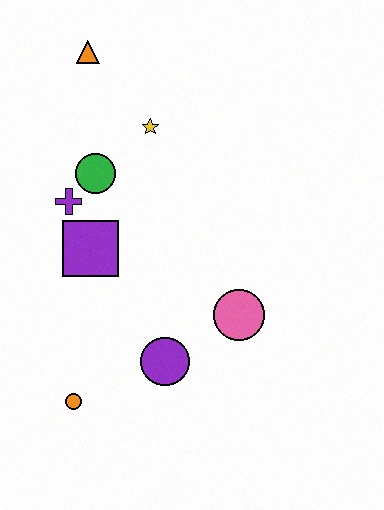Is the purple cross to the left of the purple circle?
Yes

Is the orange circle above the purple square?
No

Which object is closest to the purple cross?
The green circle is closest to the purple cross.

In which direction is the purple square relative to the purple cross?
The purple square is below the purple cross.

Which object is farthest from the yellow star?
The orange circle is farthest from the yellow star.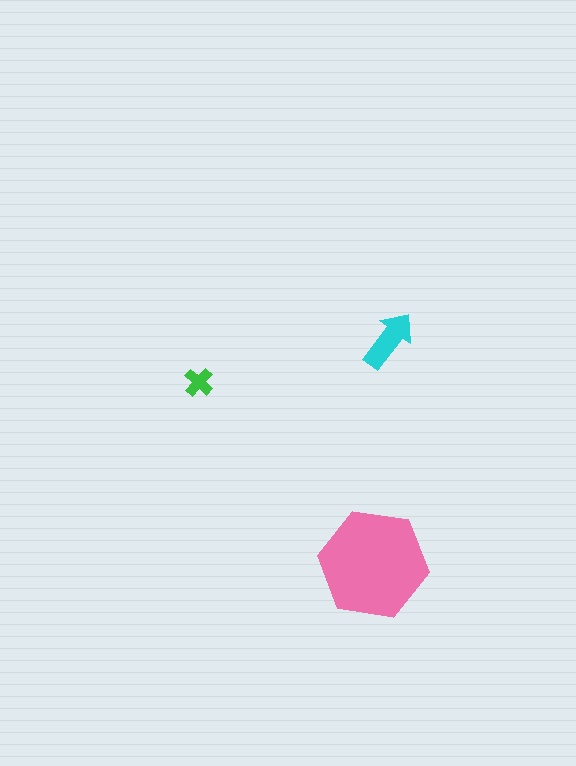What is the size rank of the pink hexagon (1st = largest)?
1st.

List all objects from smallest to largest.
The green cross, the cyan arrow, the pink hexagon.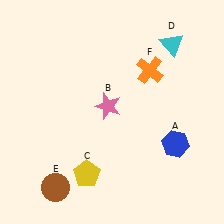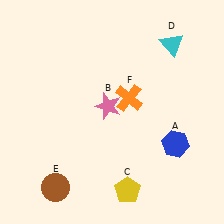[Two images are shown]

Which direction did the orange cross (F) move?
The orange cross (F) moved down.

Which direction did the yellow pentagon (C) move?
The yellow pentagon (C) moved right.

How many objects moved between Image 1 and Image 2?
2 objects moved between the two images.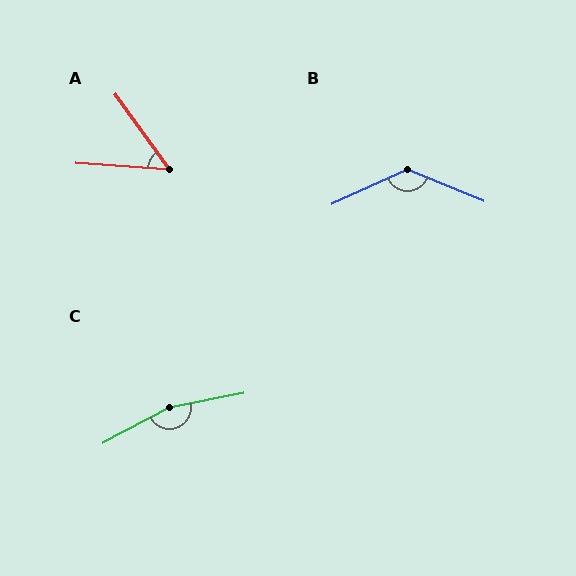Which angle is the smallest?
A, at approximately 50 degrees.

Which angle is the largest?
C, at approximately 163 degrees.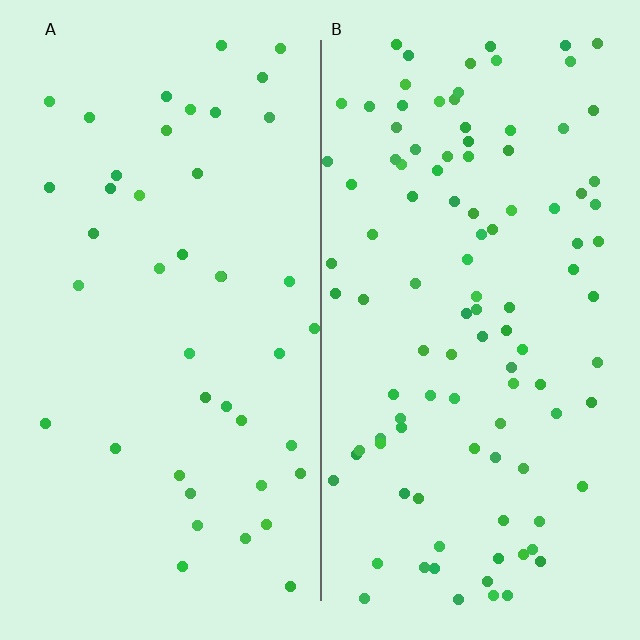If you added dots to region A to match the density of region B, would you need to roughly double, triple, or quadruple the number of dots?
Approximately double.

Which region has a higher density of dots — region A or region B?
B (the right).